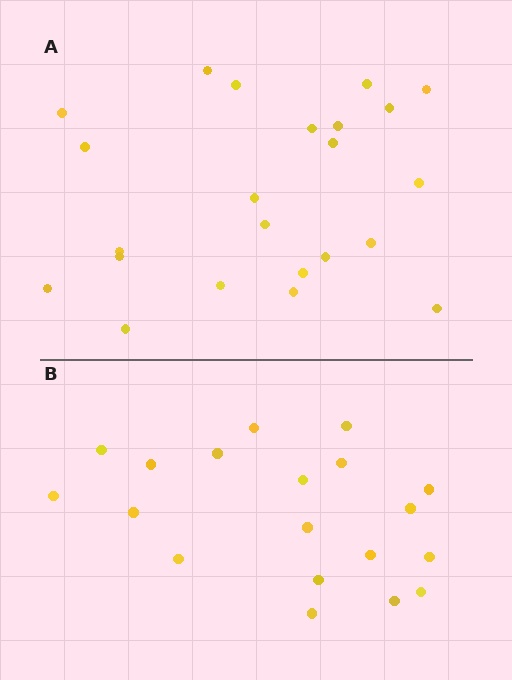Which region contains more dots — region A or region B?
Region A (the top region) has more dots.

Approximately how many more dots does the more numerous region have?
Region A has about 4 more dots than region B.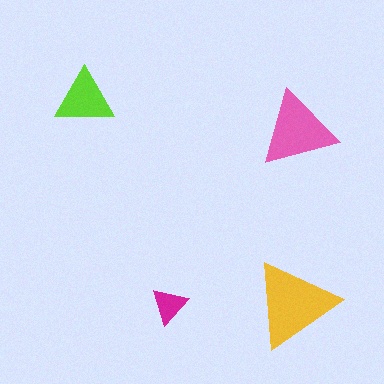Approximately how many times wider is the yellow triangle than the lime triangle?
About 1.5 times wider.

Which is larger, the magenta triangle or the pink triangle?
The pink one.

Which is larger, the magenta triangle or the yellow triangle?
The yellow one.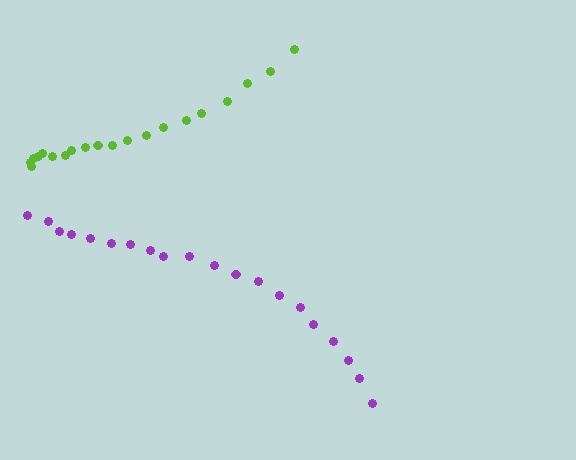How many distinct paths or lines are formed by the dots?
There are 2 distinct paths.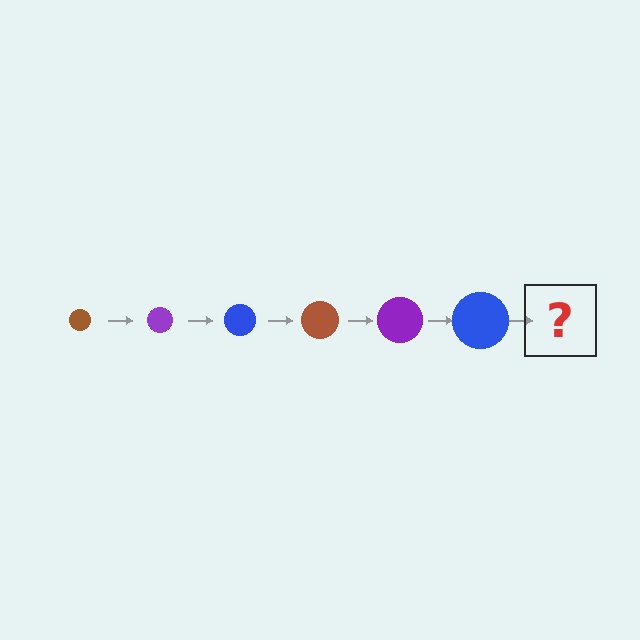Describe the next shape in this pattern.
It should be a brown circle, larger than the previous one.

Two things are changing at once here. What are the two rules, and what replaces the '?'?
The two rules are that the circle grows larger each step and the color cycles through brown, purple, and blue. The '?' should be a brown circle, larger than the previous one.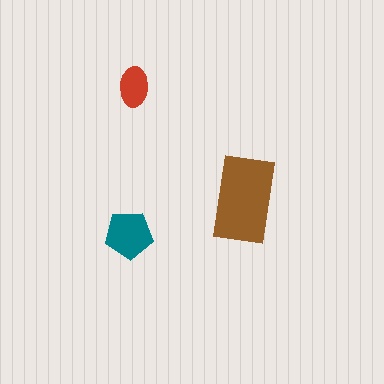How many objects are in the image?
There are 3 objects in the image.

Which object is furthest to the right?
The brown rectangle is rightmost.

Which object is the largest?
The brown rectangle.